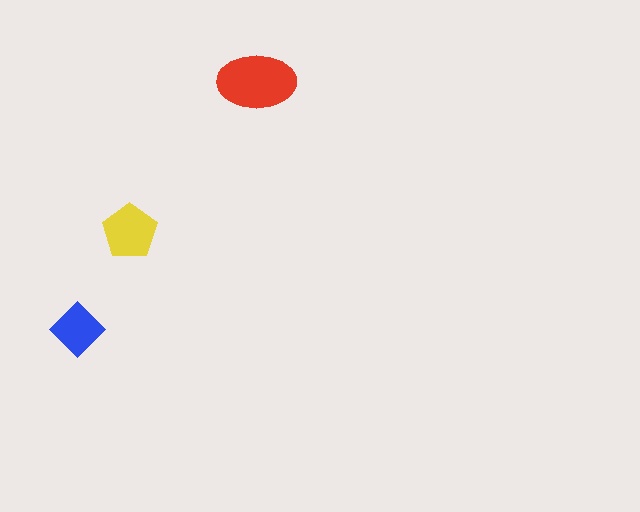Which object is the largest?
The red ellipse.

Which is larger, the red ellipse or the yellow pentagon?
The red ellipse.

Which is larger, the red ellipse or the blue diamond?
The red ellipse.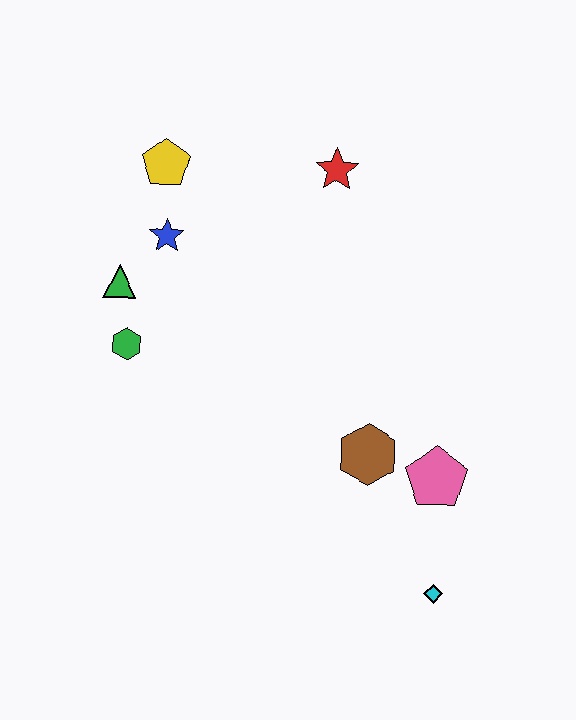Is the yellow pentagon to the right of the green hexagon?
Yes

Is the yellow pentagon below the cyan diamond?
No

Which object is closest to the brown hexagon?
The pink pentagon is closest to the brown hexagon.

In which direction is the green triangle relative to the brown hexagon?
The green triangle is to the left of the brown hexagon.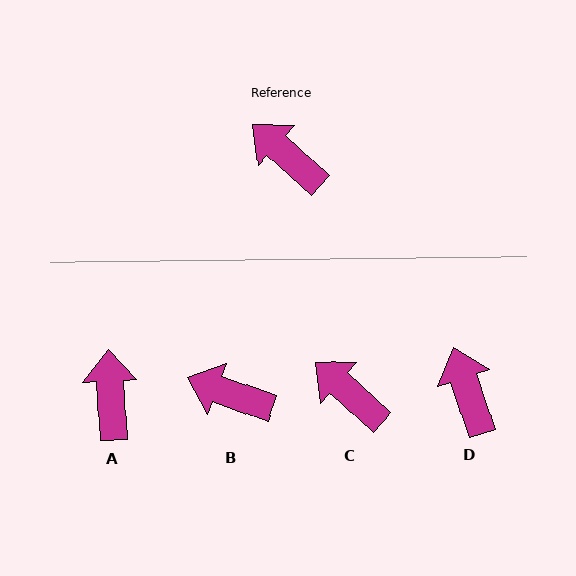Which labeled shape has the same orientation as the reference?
C.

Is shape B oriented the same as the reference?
No, it is off by about 22 degrees.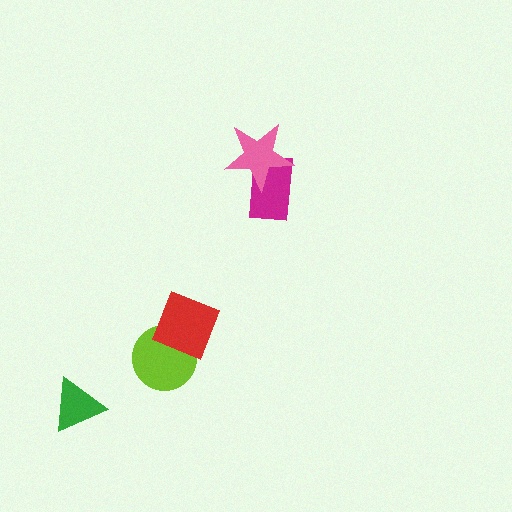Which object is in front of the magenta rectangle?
The pink star is in front of the magenta rectangle.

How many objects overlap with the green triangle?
0 objects overlap with the green triangle.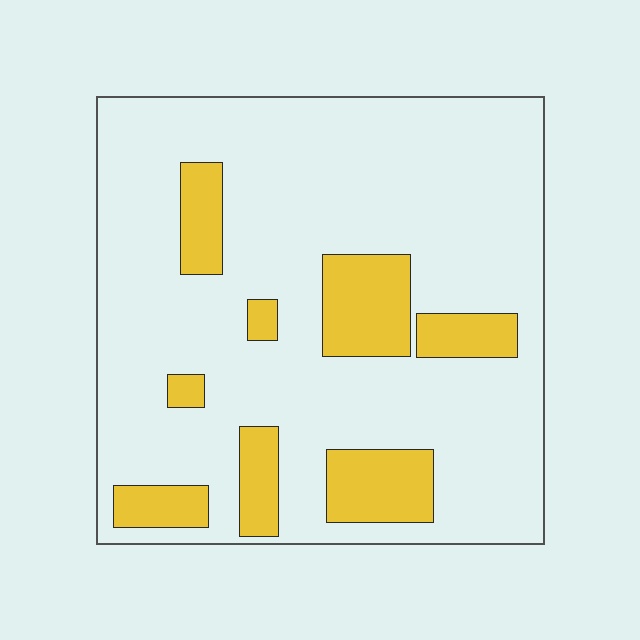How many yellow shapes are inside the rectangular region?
8.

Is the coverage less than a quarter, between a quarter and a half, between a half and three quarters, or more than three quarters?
Less than a quarter.